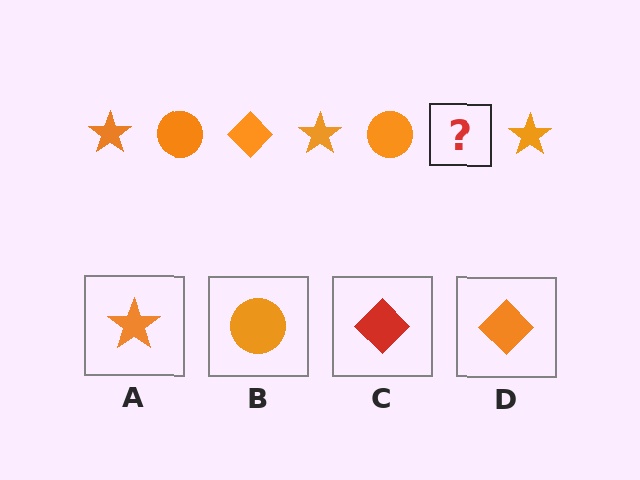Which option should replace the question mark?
Option D.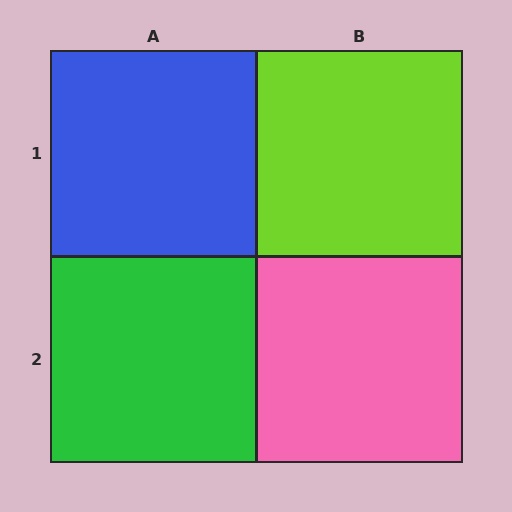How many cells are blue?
1 cell is blue.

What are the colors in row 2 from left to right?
Green, pink.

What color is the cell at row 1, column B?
Lime.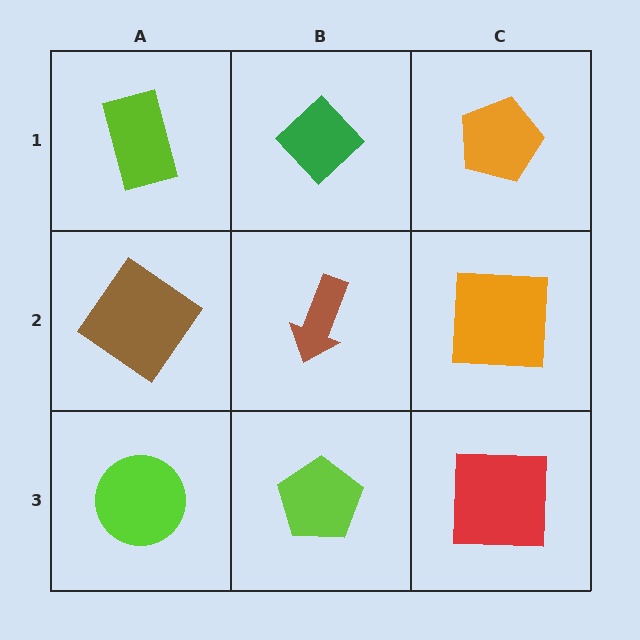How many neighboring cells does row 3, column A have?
2.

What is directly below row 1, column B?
A brown arrow.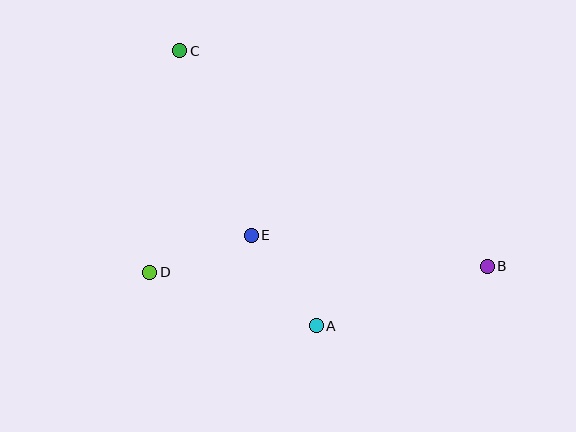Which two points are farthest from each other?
Points B and C are farthest from each other.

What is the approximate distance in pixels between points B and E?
The distance between B and E is approximately 238 pixels.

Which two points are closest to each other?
Points D and E are closest to each other.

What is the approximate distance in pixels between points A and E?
The distance between A and E is approximately 112 pixels.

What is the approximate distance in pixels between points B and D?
The distance between B and D is approximately 338 pixels.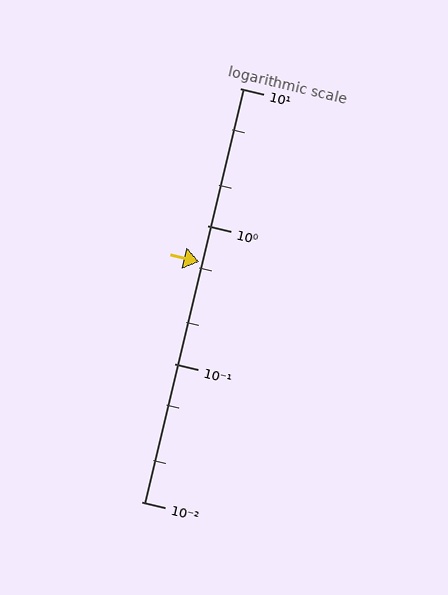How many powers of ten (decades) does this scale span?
The scale spans 3 decades, from 0.01 to 10.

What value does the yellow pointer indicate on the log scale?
The pointer indicates approximately 0.55.